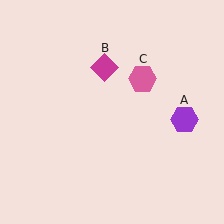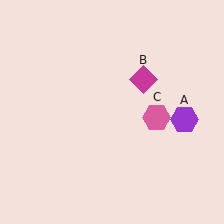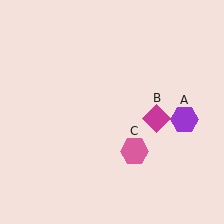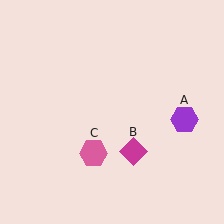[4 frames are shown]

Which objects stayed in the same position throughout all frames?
Purple hexagon (object A) remained stationary.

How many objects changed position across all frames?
2 objects changed position: magenta diamond (object B), pink hexagon (object C).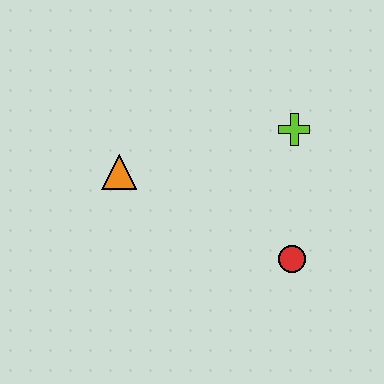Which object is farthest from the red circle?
The orange triangle is farthest from the red circle.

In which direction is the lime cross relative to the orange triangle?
The lime cross is to the right of the orange triangle.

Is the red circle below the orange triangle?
Yes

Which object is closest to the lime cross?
The red circle is closest to the lime cross.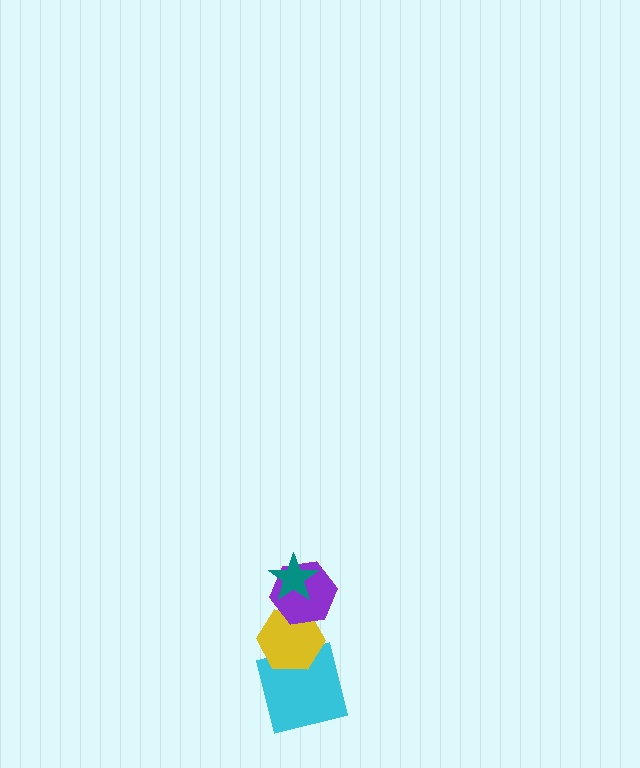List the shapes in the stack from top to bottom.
From top to bottom: the teal star, the purple hexagon, the yellow hexagon, the cyan square.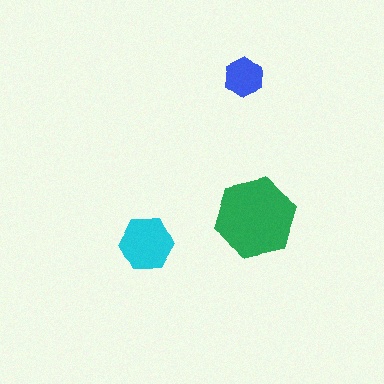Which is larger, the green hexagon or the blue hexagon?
The green one.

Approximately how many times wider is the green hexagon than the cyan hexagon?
About 1.5 times wider.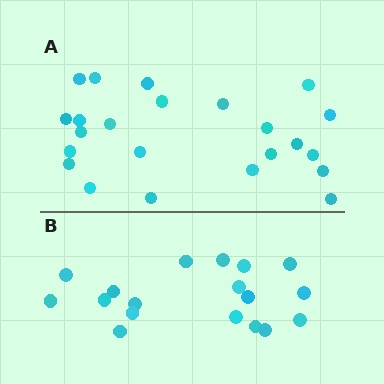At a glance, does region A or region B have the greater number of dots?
Region A (the top region) has more dots.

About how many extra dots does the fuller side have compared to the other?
Region A has about 5 more dots than region B.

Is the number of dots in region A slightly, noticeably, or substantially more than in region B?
Region A has noticeably more, but not dramatically so. The ratio is roughly 1.3 to 1.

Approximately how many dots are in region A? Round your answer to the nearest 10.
About 20 dots. (The exact count is 23, which rounds to 20.)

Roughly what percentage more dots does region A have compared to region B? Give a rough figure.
About 30% more.